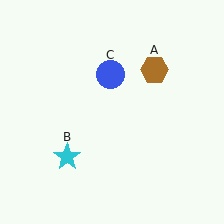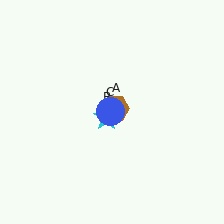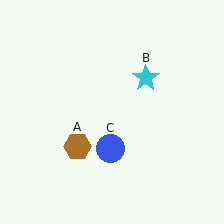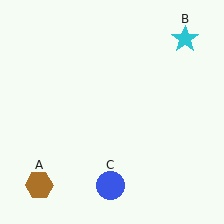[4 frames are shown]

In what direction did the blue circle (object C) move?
The blue circle (object C) moved down.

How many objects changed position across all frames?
3 objects changed position: brown hexagon (object A), cyan star (object B), blue circle (object C).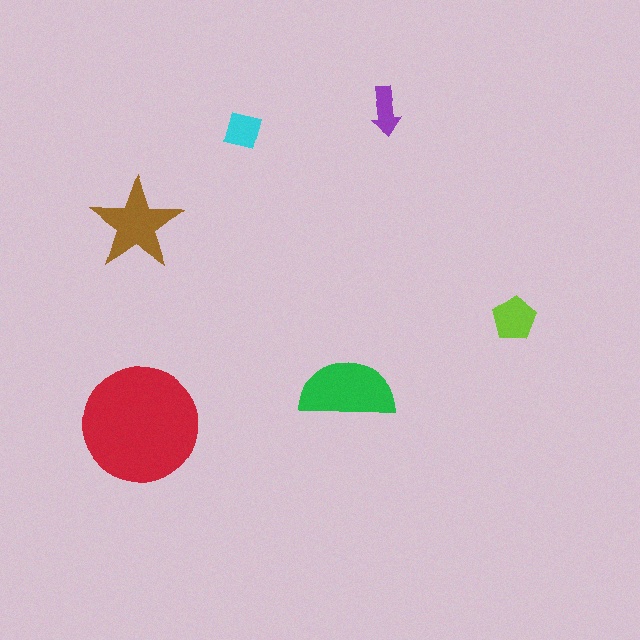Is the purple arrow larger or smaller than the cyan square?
Smaller.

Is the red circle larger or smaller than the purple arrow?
Larger.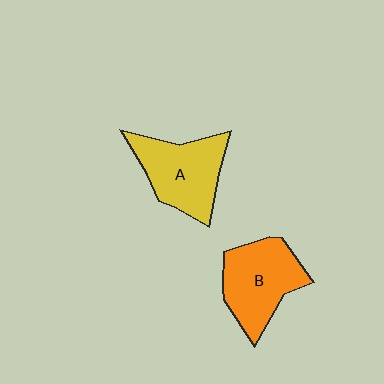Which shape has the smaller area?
Shape A (yellow).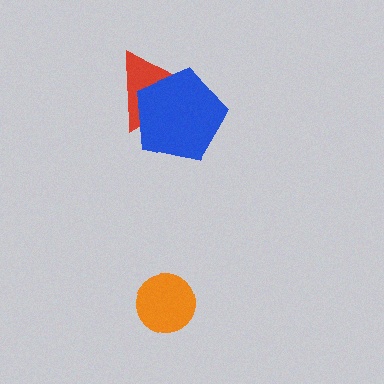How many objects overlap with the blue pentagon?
1 object overlaps with the blue pentagon.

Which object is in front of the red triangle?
The blue pentagon is in front of the red triangle.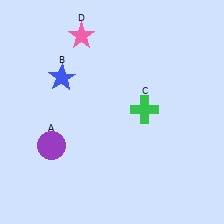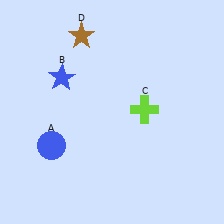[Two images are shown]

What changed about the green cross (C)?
In Image 1, C is green. In Image 2, it changed to lime.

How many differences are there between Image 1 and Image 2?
There are 3 differences between the two images.